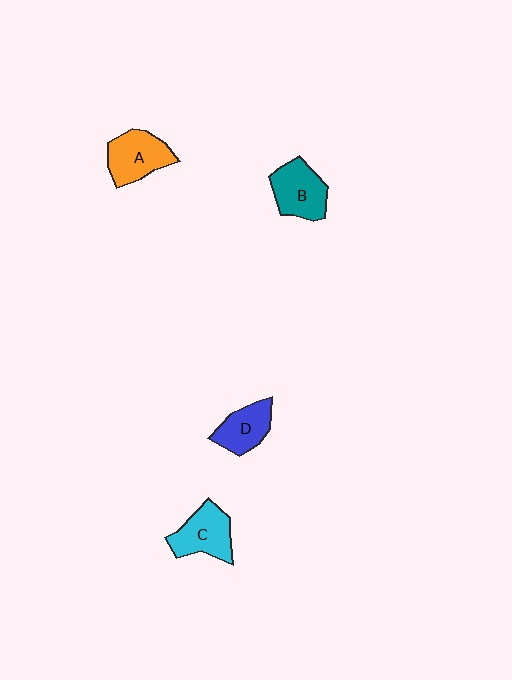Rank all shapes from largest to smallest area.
From largest to smallest: A (orange), B (teal), C (cyan), D (blue).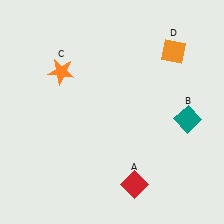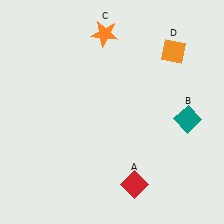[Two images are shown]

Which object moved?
The orange star (C) moved right.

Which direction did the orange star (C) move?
The orange star (C) moved right.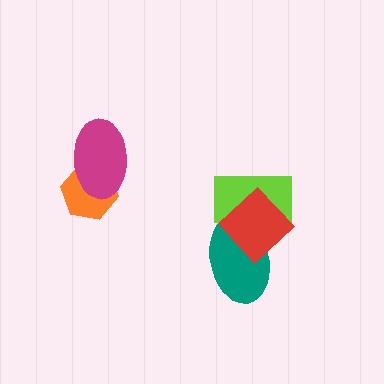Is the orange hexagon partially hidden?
Yes, it is partially covered by another shape.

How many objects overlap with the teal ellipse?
2 objects overlap with the teal ellipse.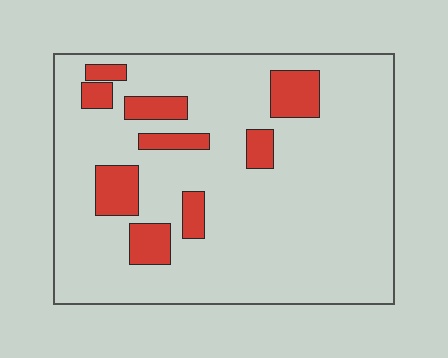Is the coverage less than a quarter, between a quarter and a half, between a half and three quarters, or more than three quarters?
Less than a quarter.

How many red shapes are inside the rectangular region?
9.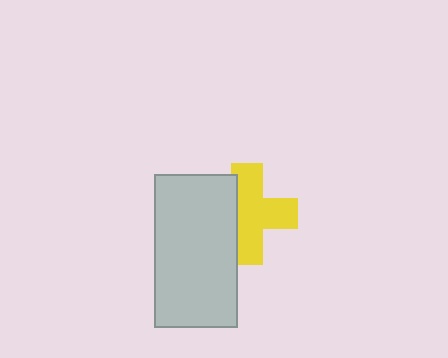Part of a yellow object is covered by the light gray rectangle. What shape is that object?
It is a cross.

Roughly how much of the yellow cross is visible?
Most of it is visible (roughly 69%).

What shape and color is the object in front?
The object in front is a light gray rectangle.